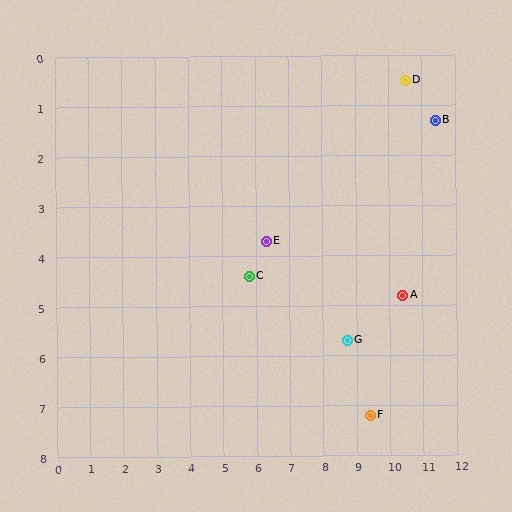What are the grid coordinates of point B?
Point B is at approximately (11.4, 1.3).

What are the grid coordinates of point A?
Point A is at approximately (10.4, 4.8).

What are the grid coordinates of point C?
Point C is at approximately (5.8, 4.4).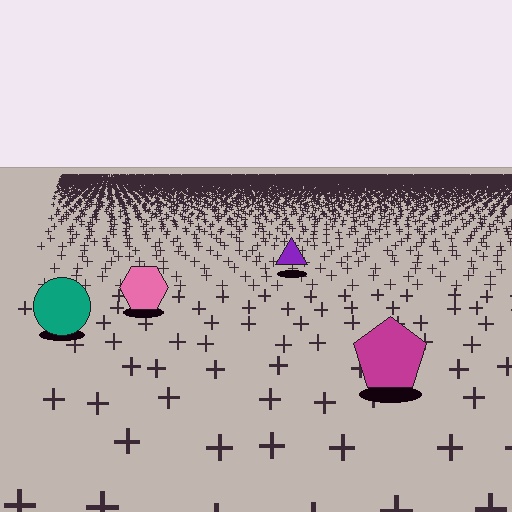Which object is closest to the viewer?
The magenta pentagon is closest. The texture marks near it are larger and more spread out.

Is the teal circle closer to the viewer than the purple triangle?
Yes. The teal circle is closer — you can tell from the texture gradient: the ground texture is coarser near it.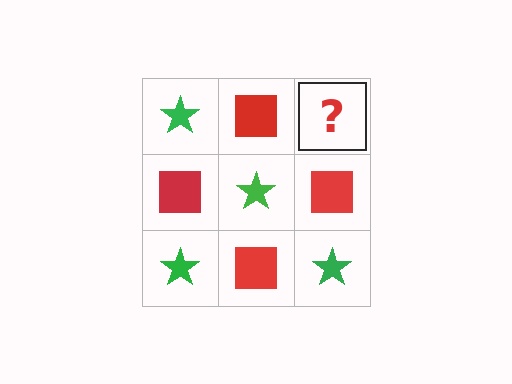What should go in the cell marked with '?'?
The missing cell should contain a green star.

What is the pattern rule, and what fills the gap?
The rule is that it alternates green star and red square in a checkerboard pattern. The gap should be filled with a green star.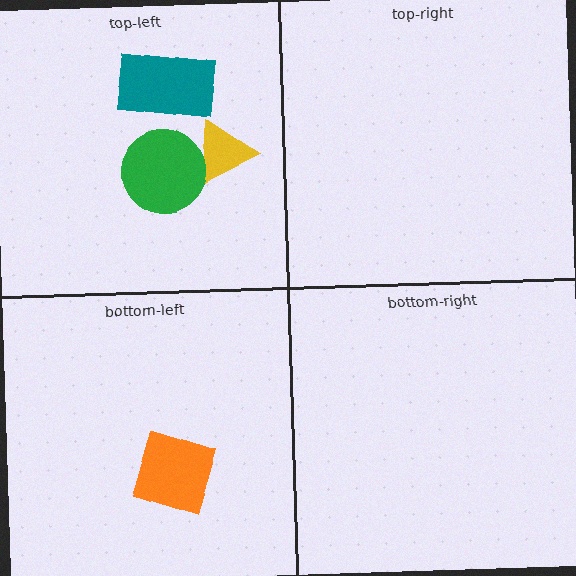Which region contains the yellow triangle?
The top-left region.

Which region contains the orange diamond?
The bottom-left region.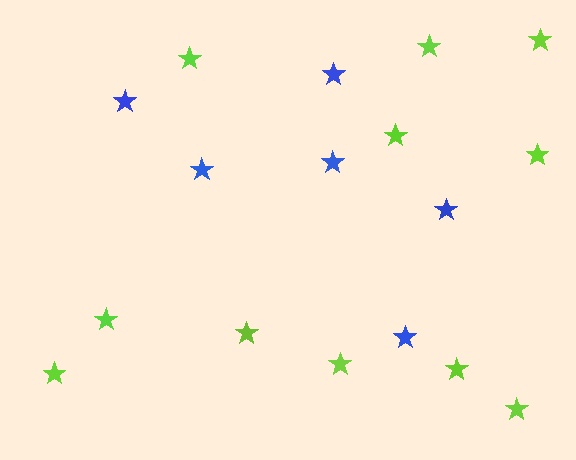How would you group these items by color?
There are 2 groups: one group of blue stars (6) and one group of lime stars (11).